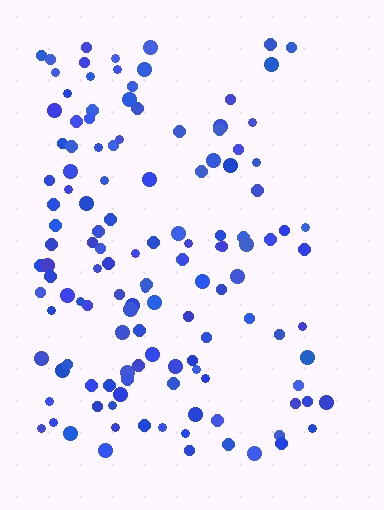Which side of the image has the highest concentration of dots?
The left.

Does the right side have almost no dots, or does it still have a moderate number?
Still a moderate number, just noticeably fewer than the left.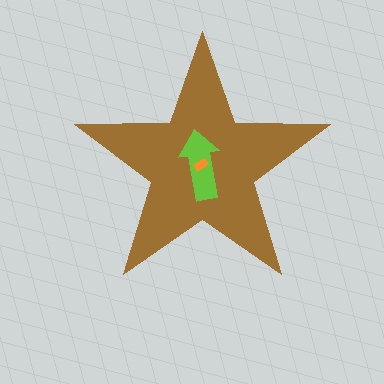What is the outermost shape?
The brown star.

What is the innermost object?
The orange rectangle.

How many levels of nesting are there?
3.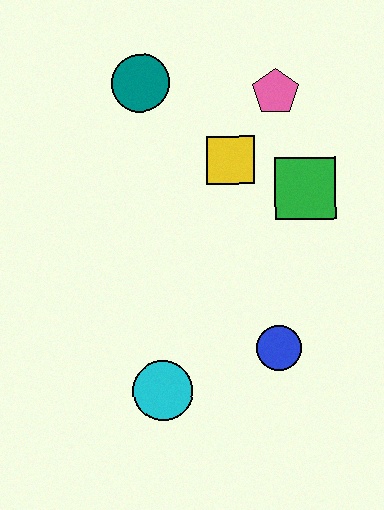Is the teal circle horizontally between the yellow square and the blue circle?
No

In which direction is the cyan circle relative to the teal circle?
The cyan circle is below the teal circle.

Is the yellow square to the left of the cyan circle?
No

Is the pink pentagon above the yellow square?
Yes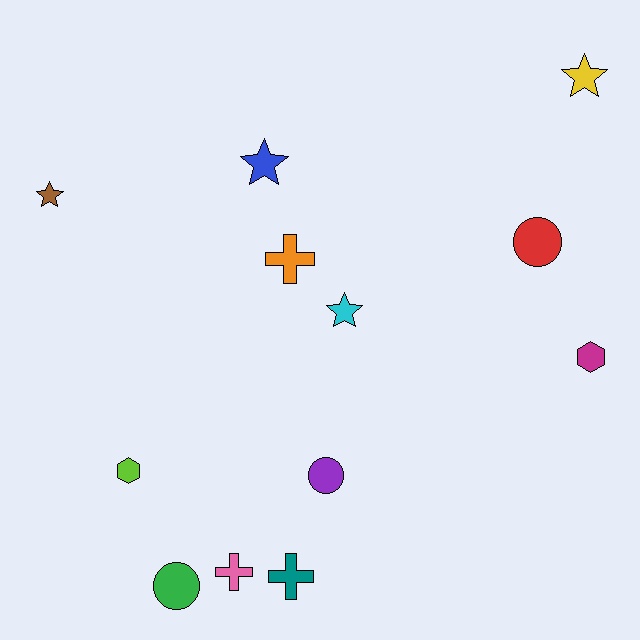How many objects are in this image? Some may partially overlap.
There are 12 objects.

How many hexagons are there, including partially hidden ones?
There are 2 hexagons.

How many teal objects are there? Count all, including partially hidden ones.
There is 1 teal object.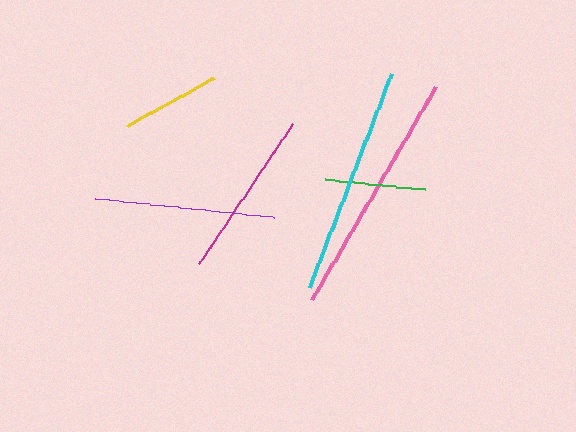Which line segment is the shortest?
The yellow line is the shortest at approximately 100 pixels.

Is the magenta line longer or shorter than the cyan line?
The cyan line is longer than the magenta line.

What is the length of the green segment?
The green segment is approximately 100 pixels long.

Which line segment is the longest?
The pink line is the longest at approximately 246 pixels.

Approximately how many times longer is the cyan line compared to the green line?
The cyan line is approximately 2.3 times the length of the green line.